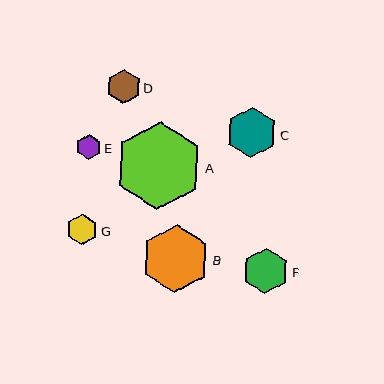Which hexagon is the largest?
Hexagon A is the largest with a size of approximately 88 pixels.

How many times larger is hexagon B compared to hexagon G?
Hexagon B is approximately 2.2 times the size of hexagon G.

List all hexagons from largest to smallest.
From largest to smallest: A, B, C, F, D, G, E.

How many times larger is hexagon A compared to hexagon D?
Hexagon A is approximately 2.6 times the size of hexagon D.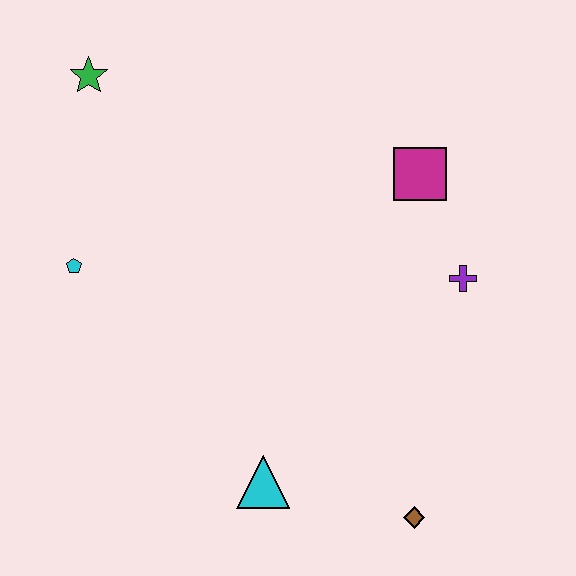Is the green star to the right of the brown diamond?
No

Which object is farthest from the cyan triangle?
The green star is farthest from the cyan triangle.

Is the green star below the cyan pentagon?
No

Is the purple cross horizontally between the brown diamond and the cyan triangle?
No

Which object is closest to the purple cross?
The magenta square is closest to the purple cross.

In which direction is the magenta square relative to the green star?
The magenta square is to the right of the green star.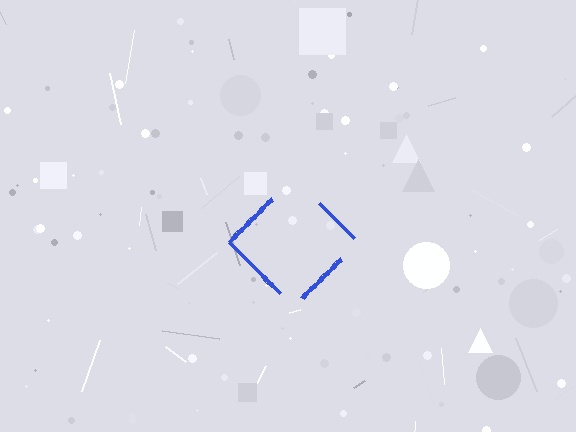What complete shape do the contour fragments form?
The contour fragments form a diamond.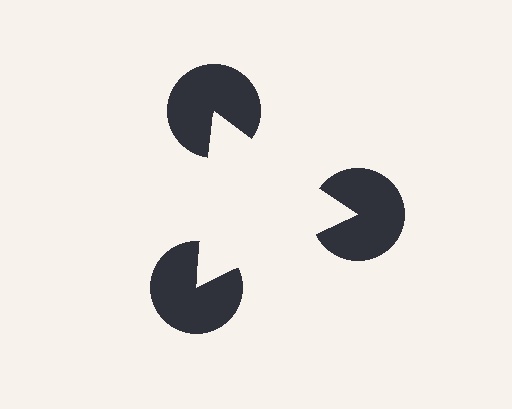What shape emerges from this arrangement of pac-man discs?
An illusory triangle — its edges are inferred from the aligned wedge cuts in the pac-man discs, not physically drawn.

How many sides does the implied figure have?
3 sides.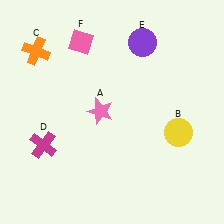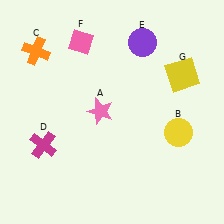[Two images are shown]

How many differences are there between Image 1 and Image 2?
There is 1 difference between the two images.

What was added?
A yellow square (G) was added in Image 2.